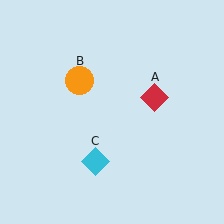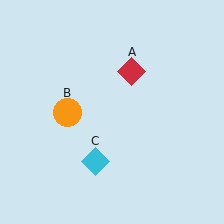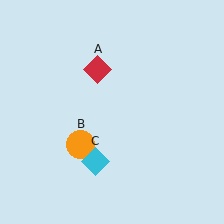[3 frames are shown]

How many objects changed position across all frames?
2 objects changed position: red diamond (object A), orange circle (object B).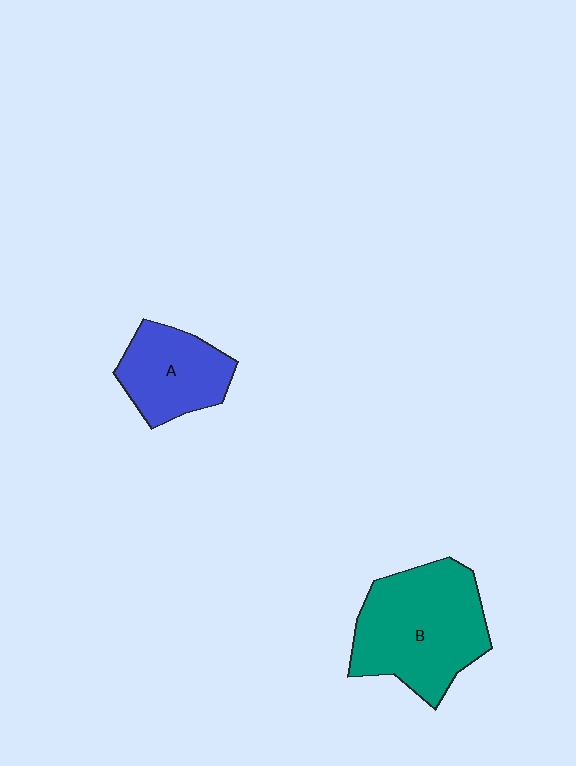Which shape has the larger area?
Shape B (teal).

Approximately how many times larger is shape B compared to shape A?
Approximately 1.7 times.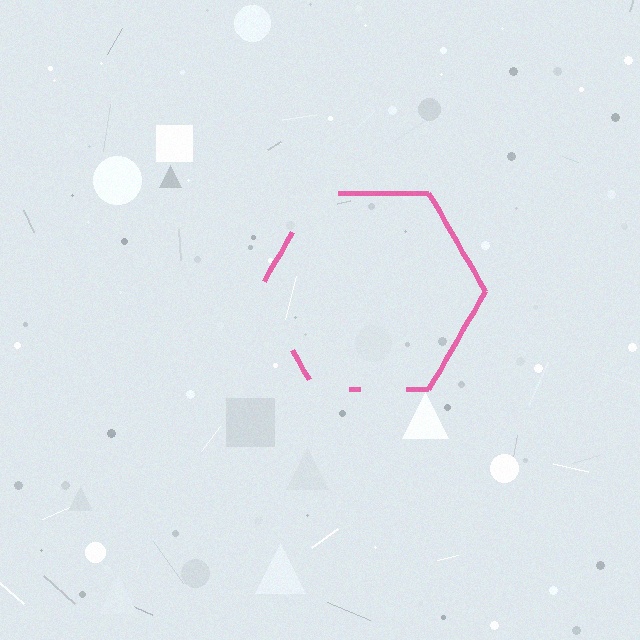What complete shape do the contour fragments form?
The contour fragments form a hexagon.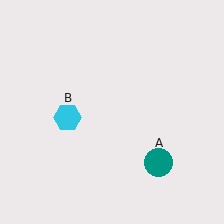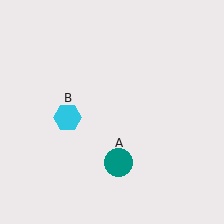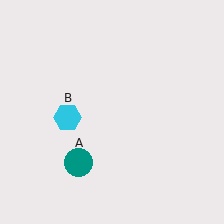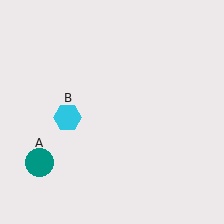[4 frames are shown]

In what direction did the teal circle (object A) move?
The teal circle (object A) moved left.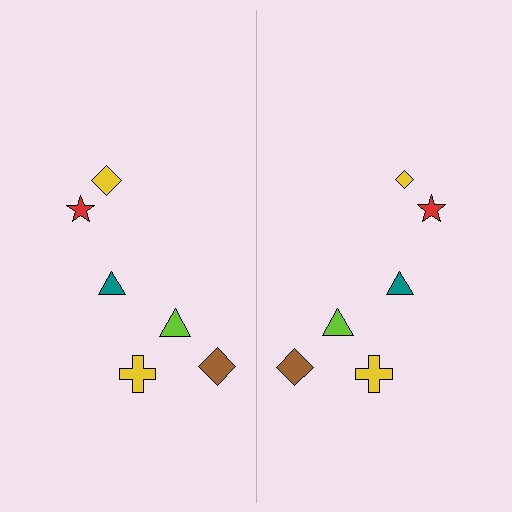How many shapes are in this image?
There are 12 shapes in this image.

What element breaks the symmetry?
The yellow diamond on the right side has a different size than its mirror counterpart.